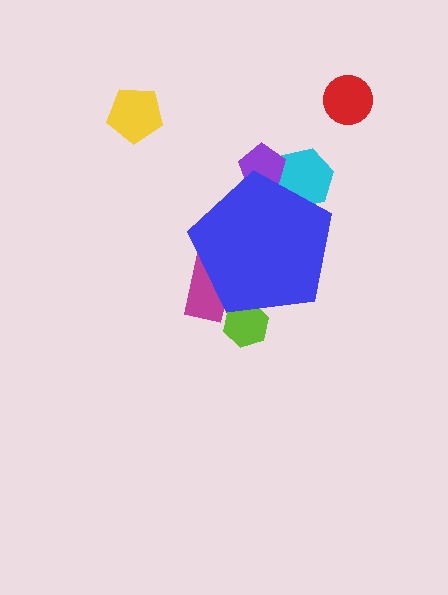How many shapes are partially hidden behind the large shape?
4 shapes are partially hidden.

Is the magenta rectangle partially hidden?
Yes, the magenta rectangle is partially hidden behind the blue pentagon.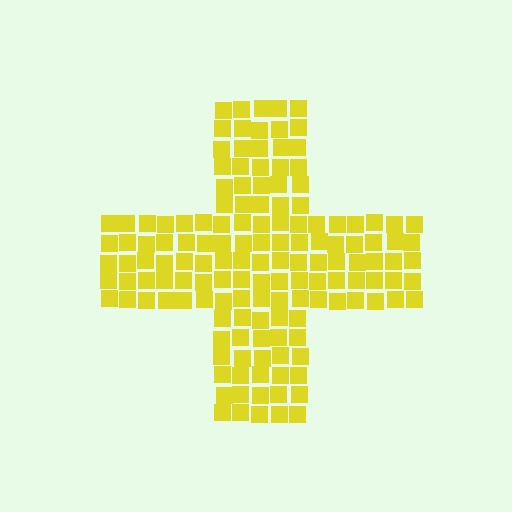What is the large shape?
The large shape is a cross.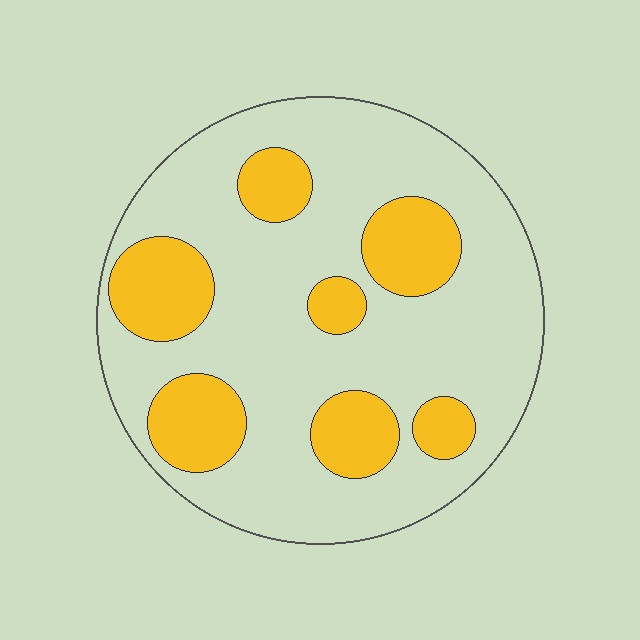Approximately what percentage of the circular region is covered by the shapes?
Approximately 25%.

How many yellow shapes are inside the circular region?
7.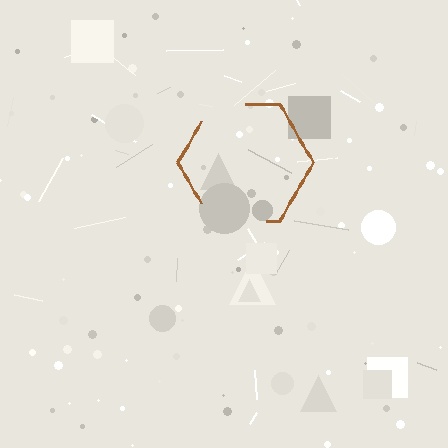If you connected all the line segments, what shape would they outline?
They would outline a hexagon.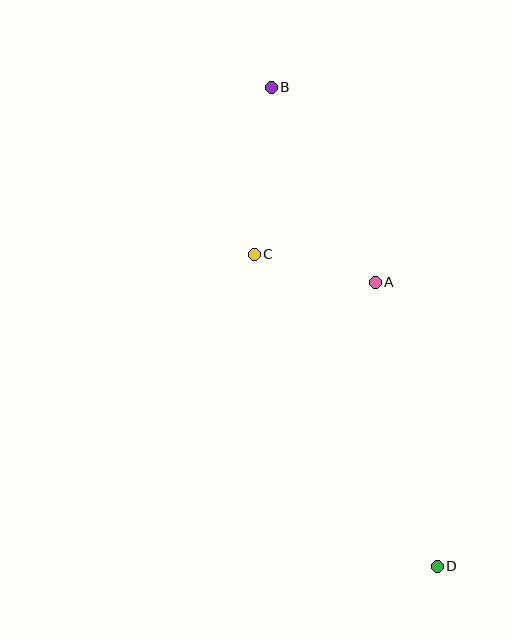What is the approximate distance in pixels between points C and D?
The distance between C and D is approximately 362 pixels.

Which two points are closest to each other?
Points A and C are closest to each other.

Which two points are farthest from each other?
Points B and D are farthest from each other.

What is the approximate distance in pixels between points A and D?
The distance between A and D is approximately 291 pixels.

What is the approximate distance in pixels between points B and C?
The distance between B and C is approximately 168 pixels.